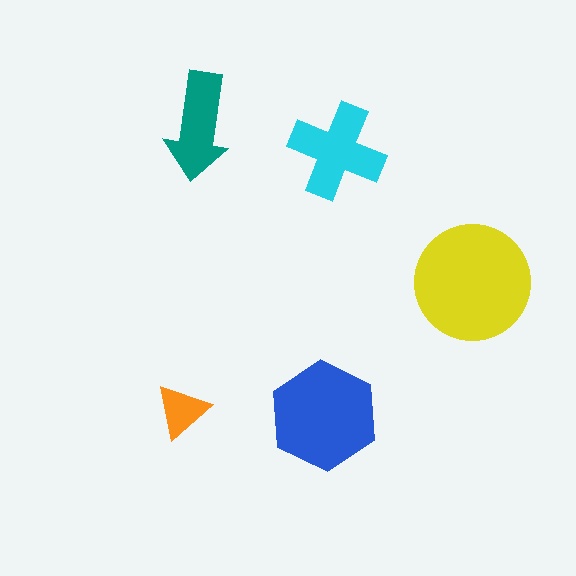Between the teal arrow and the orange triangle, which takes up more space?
The teal arrow.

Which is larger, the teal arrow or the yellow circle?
The yellow circle.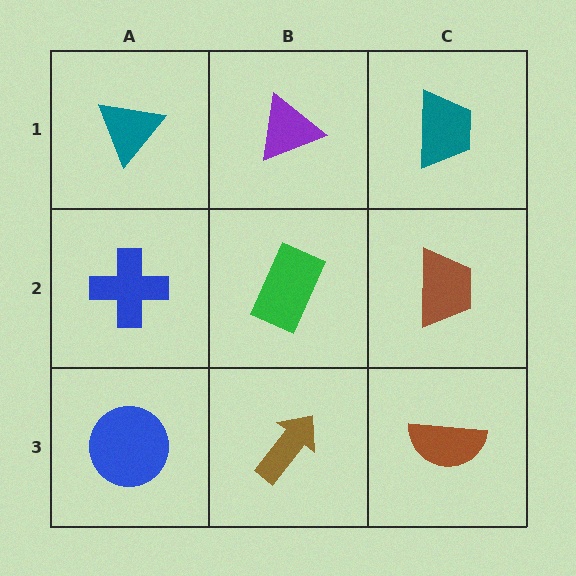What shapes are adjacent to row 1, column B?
A green rectangle (row 2, column B), a teal triangle (row 1, column A), a teal trapezoid (row 1, column C).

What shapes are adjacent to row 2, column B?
A purple triangle (row 1, column B), a brown arrow (row 3, column B), a blue cross (row 2, column A), a brown trapezoid (row 2, column C).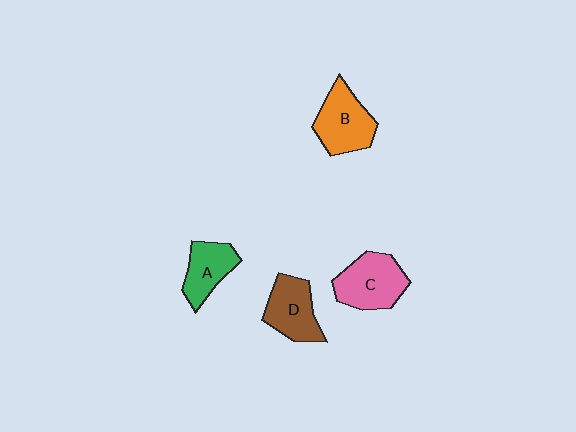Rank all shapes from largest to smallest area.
From largest to smallest: C (pink), B (orange), D (brown), A (green).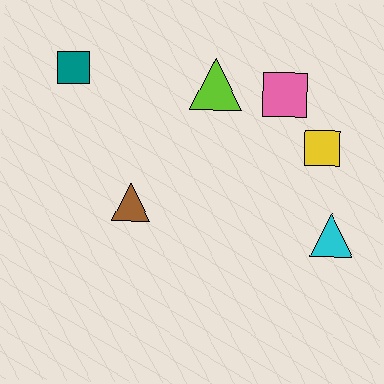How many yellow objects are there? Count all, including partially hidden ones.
There is 1 yellow object.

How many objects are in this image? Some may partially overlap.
There are 6 objects.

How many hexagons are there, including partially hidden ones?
There are no hexagons.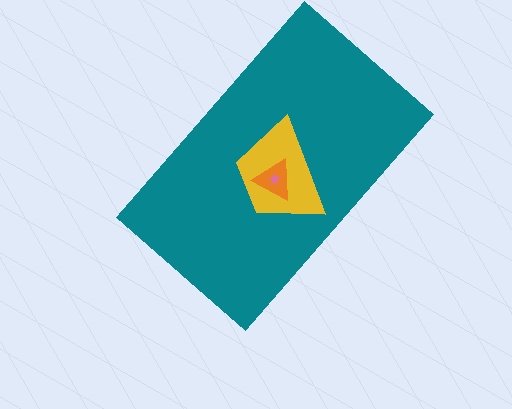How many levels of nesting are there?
4.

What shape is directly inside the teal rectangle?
The yellow trapezoid.